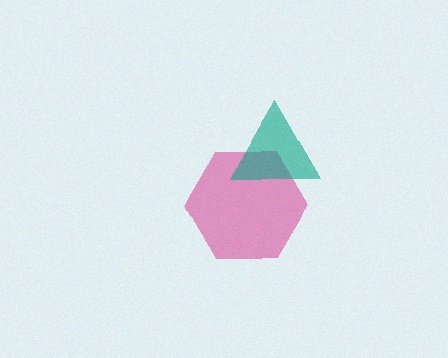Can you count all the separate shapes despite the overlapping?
Yes, there are 2 separate shapes.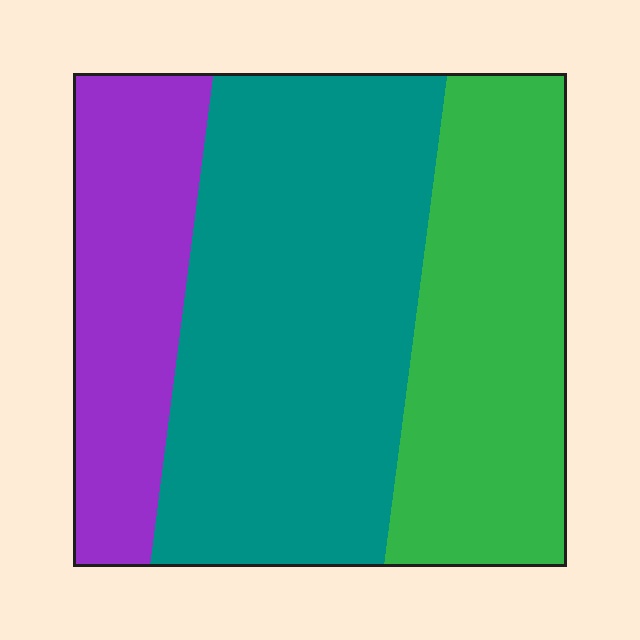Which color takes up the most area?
Teal, at roughly 45%.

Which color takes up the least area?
Purple, at roughly 20%.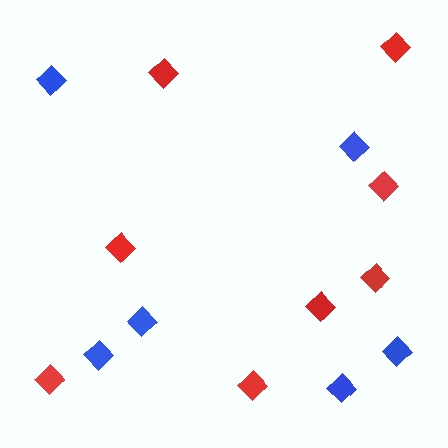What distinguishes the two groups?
There are 2 groups: one group of blue diamonds (6) and one group of red diamonds (8).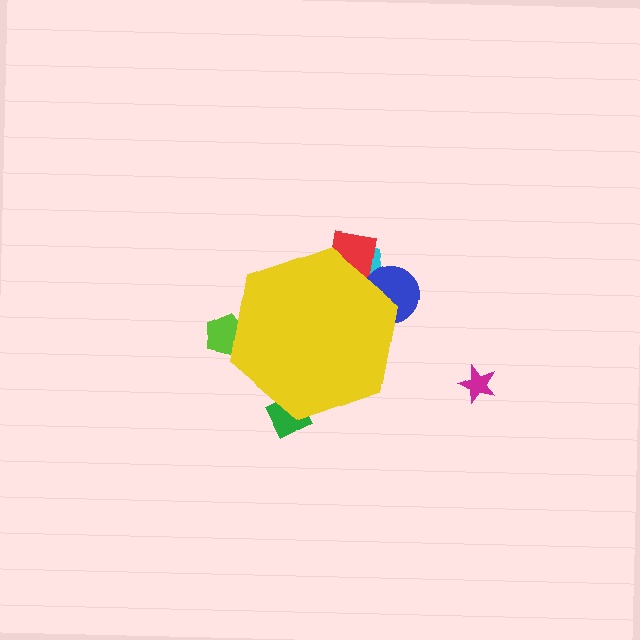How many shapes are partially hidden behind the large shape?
5 shapes are partially hidden.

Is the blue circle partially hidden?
Yes, the blue circle is partially hidden behind the yellow hexagon.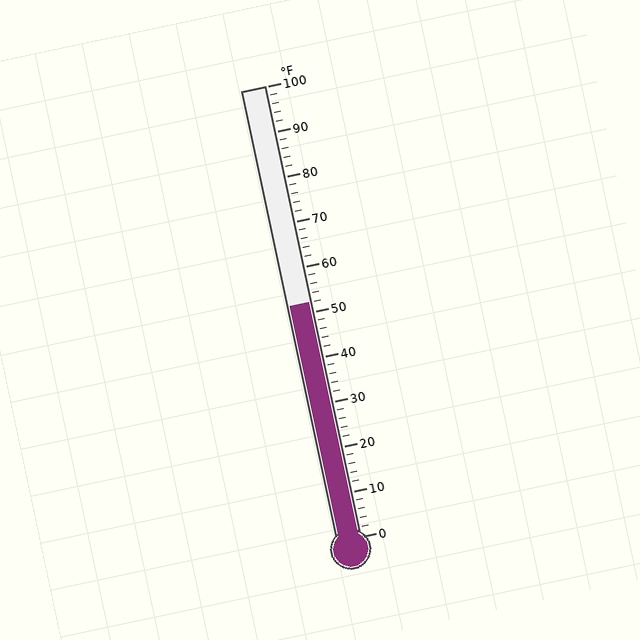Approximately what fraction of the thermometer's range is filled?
The thermometer is filled to approximately 50% of its range.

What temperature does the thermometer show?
The thermometer shows approximately 52°F.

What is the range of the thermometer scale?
The thermometer scale ranges from 0°F to 100°F.